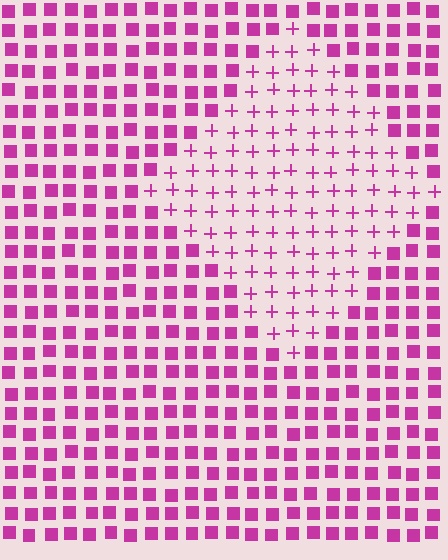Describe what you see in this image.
The image is filled with small magenta elements arranged in a uniform grid. A diamond-shaped region contains plus signs, while the surrounding area contains squares. The boundary is defined purely by the change in element shape.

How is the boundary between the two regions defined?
The boundary is defined by a change in element shape: plus signs inside vs. squares outside. All elements share the same color and spacing.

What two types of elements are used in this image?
The image uses plus signs inside the diamond region and squares outside it.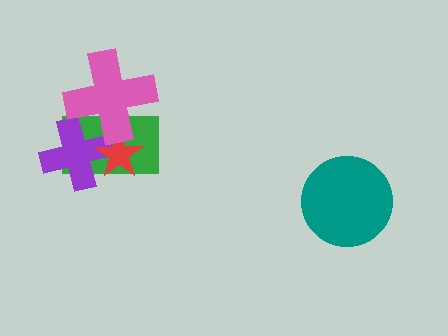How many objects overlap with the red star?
3 objects overlap with the red star.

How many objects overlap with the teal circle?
0 objects overlap with the teal circle.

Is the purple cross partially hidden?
Yes, it is partially covered by another shape.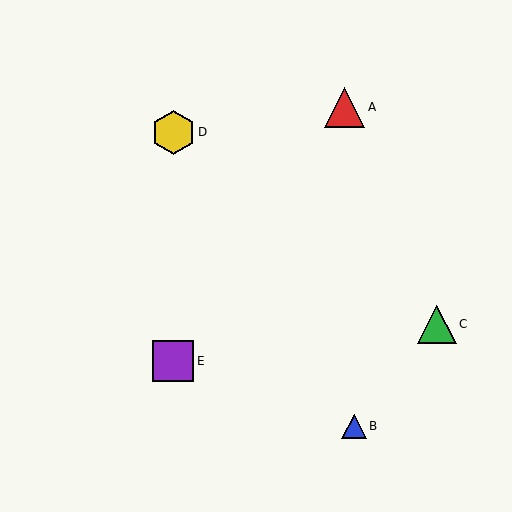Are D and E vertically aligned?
Yes, both are at x≈173.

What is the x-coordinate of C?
Object C is at x≈437.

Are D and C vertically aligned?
No, D is at x≈173 and C is at x≈437.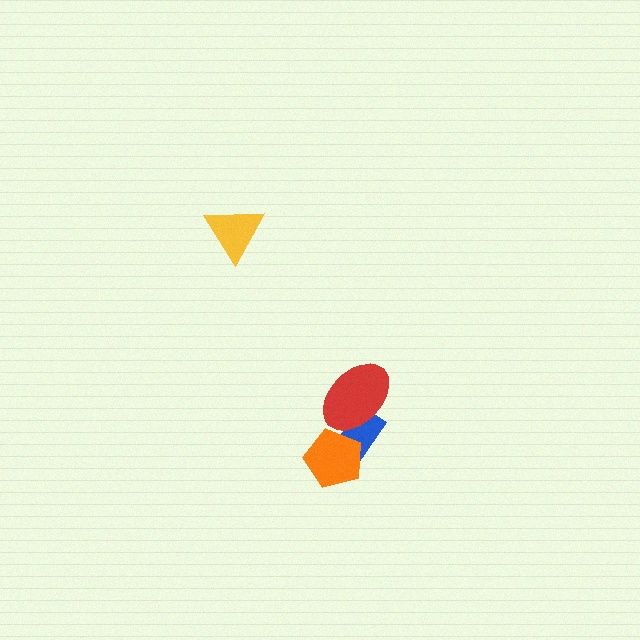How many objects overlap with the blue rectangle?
2 objects overlap with the blue rectangle.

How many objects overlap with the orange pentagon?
1 object overlaps with the orange pentagon.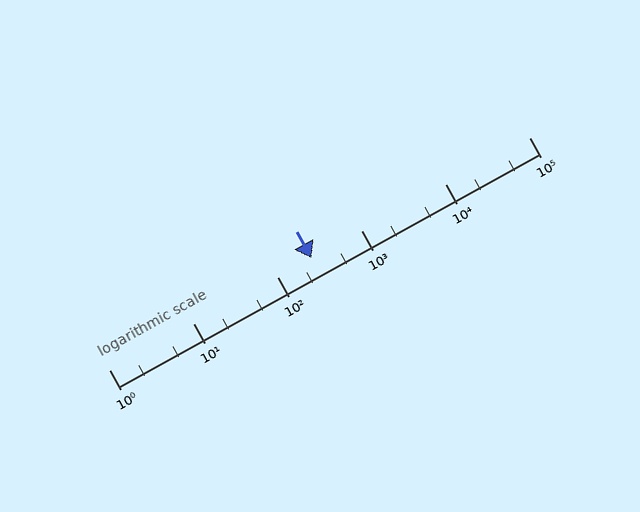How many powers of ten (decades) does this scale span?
The scale spans 5 decades, from 1 to 100000.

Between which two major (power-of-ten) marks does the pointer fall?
The pointer is between 100 and 1000.